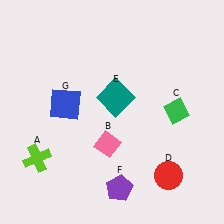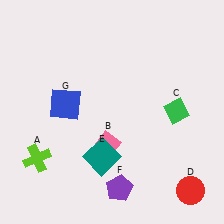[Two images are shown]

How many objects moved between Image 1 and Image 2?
2 objects moved between the two images.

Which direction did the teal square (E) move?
The teal square (E) moved down.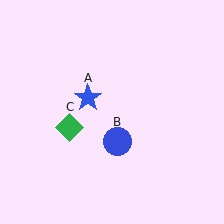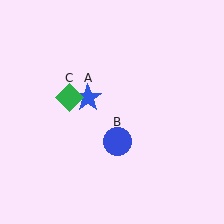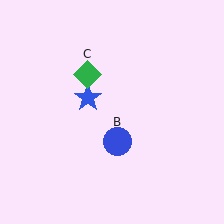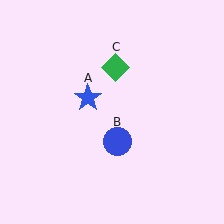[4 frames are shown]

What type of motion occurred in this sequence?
The green diamond (object C) rotated clockwise around the center of the scene.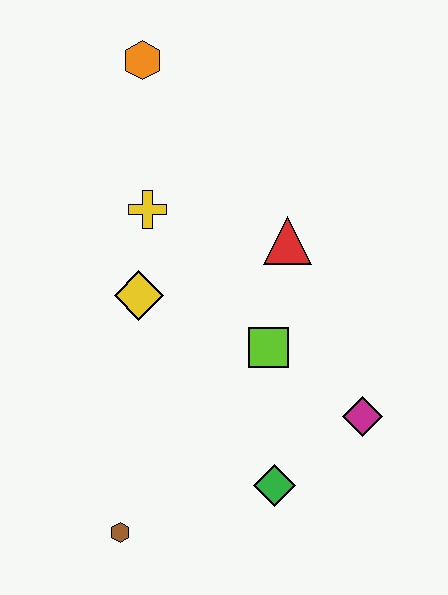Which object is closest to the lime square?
The red triangle is closest to the lime square.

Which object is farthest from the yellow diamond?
The magenta diamond is farthest from the yellow diamond.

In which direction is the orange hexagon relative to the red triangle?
The orange hexagon is above the red triangle.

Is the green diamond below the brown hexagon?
No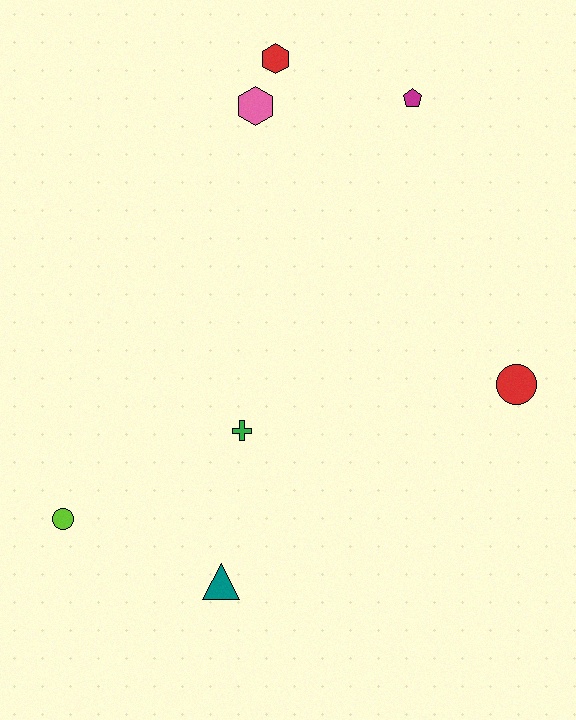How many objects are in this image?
There are 7 objects.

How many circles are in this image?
There are 2 circles.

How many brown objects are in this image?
There are no brown objects.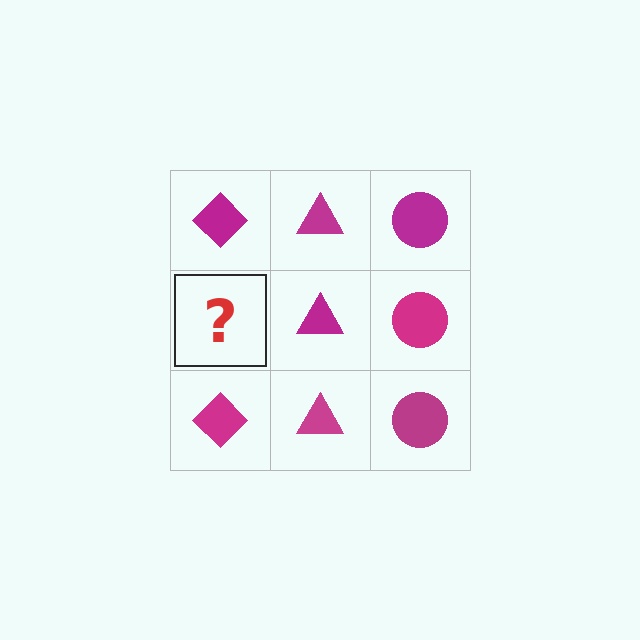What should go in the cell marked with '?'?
The missing cell should contain a magenta diamond.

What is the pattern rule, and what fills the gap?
The rule is that each column has a consistent shape. The gap should be filled with a magenta diamond.